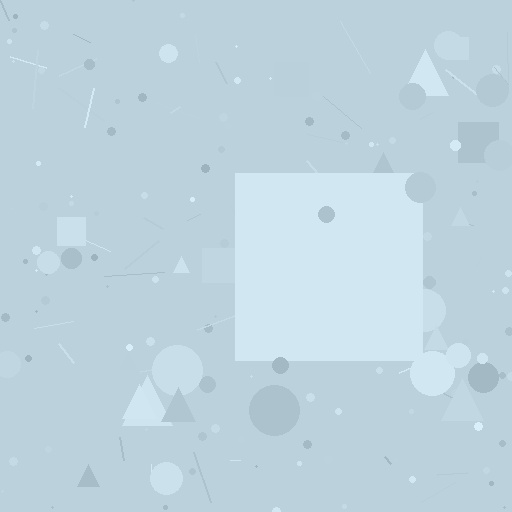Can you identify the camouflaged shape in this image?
The camouflaged shape is a square.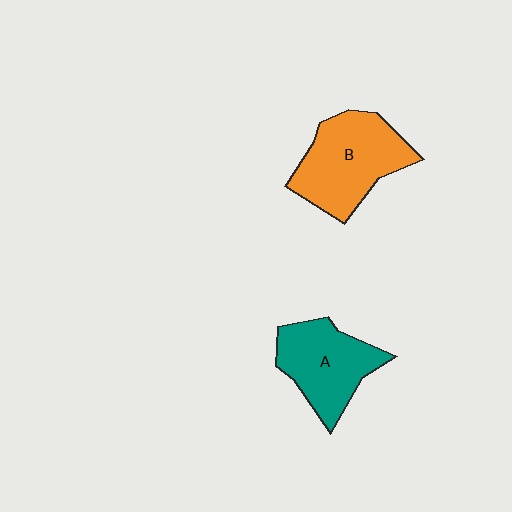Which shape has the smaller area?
Shape A (teal).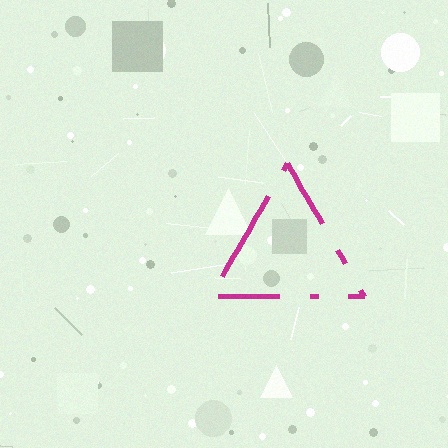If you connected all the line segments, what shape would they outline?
They would outline a triangle.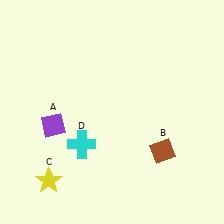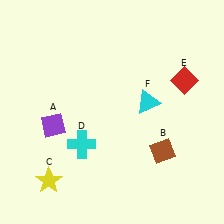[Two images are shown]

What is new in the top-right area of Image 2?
A cyan triangle (F) was added in the top-right area of Image 2.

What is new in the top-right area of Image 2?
A red diamond (E) was added in the top-right area of Image 2.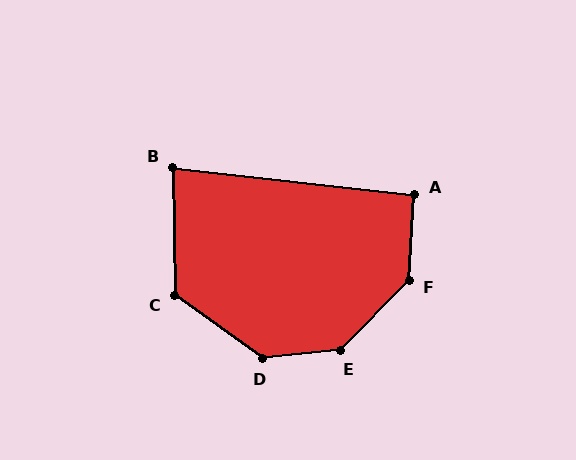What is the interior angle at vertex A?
Approximately 93 degrees (approximately right).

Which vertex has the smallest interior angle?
B, at approximately 83 degrees.